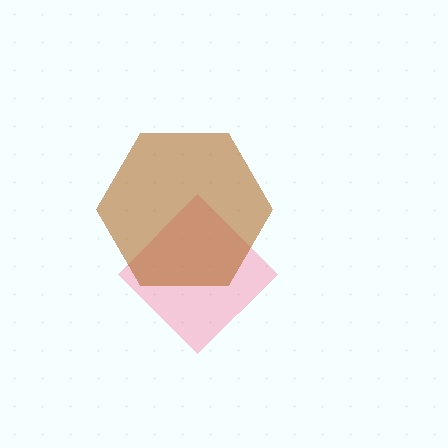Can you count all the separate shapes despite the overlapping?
Yes, there are 2 separate shapes.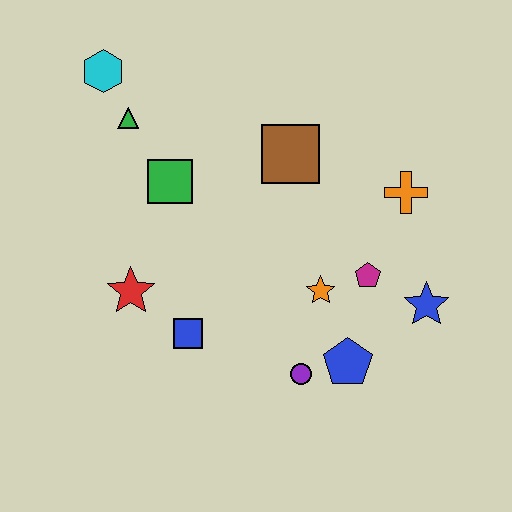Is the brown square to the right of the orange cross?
No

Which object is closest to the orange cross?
The magenta pentagon is closest to the orange cross.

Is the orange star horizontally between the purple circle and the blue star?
Yes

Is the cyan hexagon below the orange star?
No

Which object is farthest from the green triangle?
The blue star is farthest from the green triangle.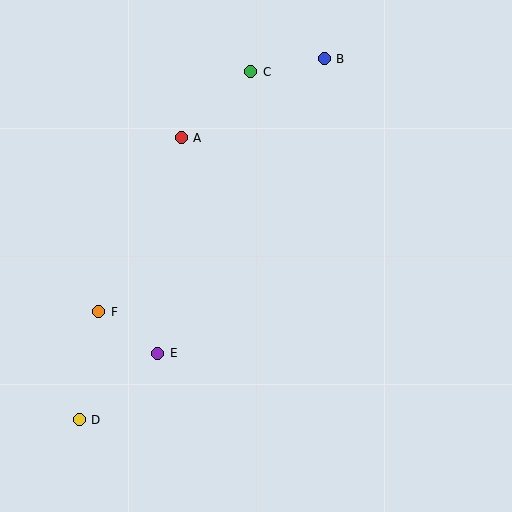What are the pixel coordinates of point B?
Point B is at (324, 59).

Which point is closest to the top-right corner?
Point B is closest to the top-right corner.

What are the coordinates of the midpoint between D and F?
The midpoint between D and F is at (89, 366).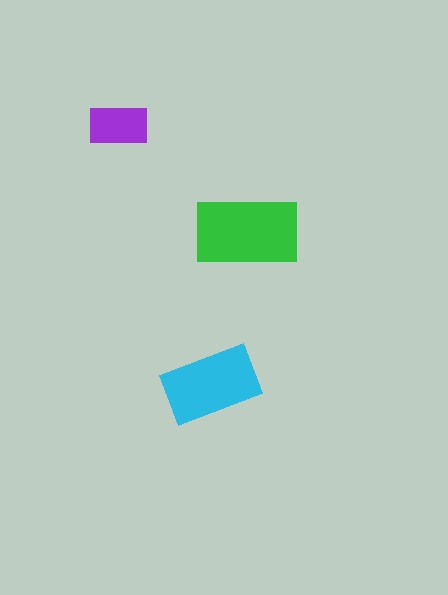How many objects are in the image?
There are 3 objects in the image.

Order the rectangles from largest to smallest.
the green one, the cyan one, the purple one.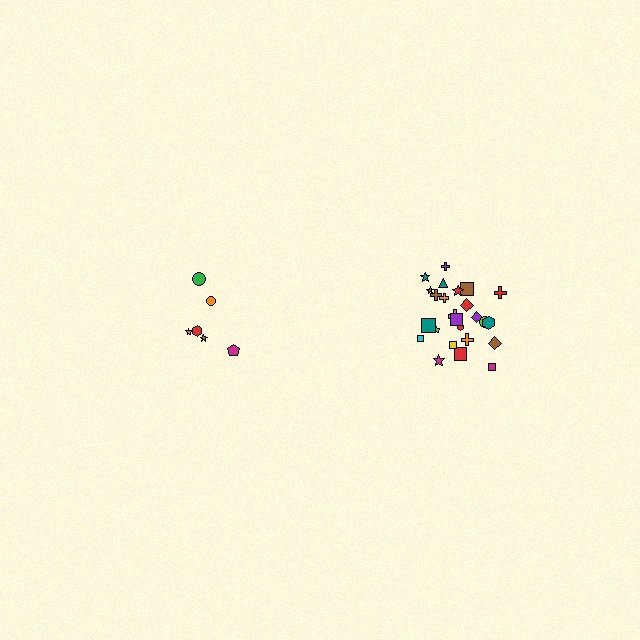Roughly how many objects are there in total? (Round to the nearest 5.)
Roughly 30 objects in total.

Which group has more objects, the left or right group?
The right group.